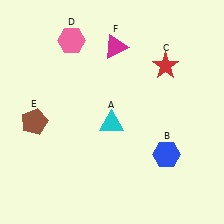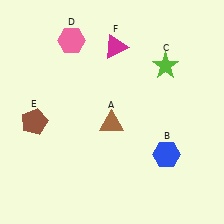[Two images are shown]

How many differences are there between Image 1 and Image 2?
There are 2 differences between the two images.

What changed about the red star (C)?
In Image 1, C is red. In Image 2, it changed to lime.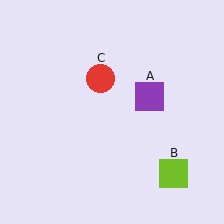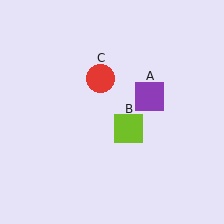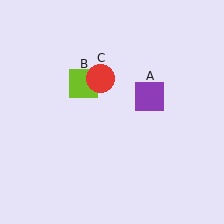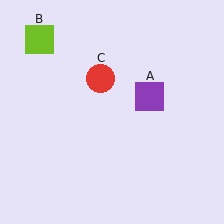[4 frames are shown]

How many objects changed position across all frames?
1 object changed position: lime square (object B).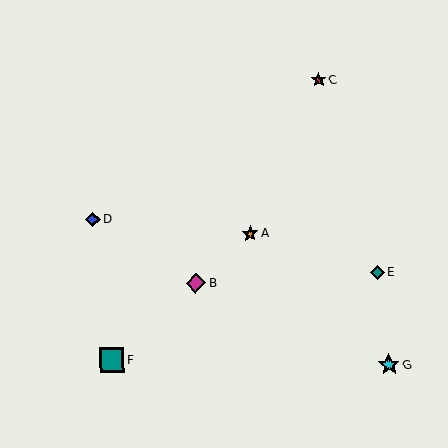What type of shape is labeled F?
Shape F is a teal square.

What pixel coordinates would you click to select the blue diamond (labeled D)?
Click at (93, 220) to select the blue diamond D.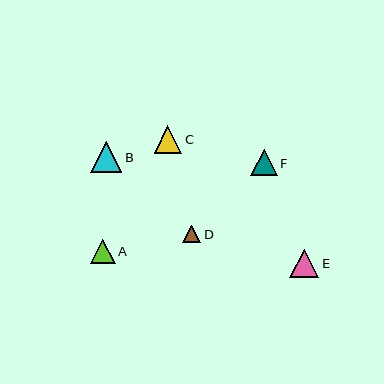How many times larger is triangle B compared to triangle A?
Triangle B is approximately 1.3 times the size of triangle A.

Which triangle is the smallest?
Triangle D is the smallest with a size of approximately 18 pixels.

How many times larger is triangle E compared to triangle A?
Triangle E is approximately 1.2 times the size of triangle A.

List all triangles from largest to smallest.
From largest to smallest: B, E, C, F, A, D.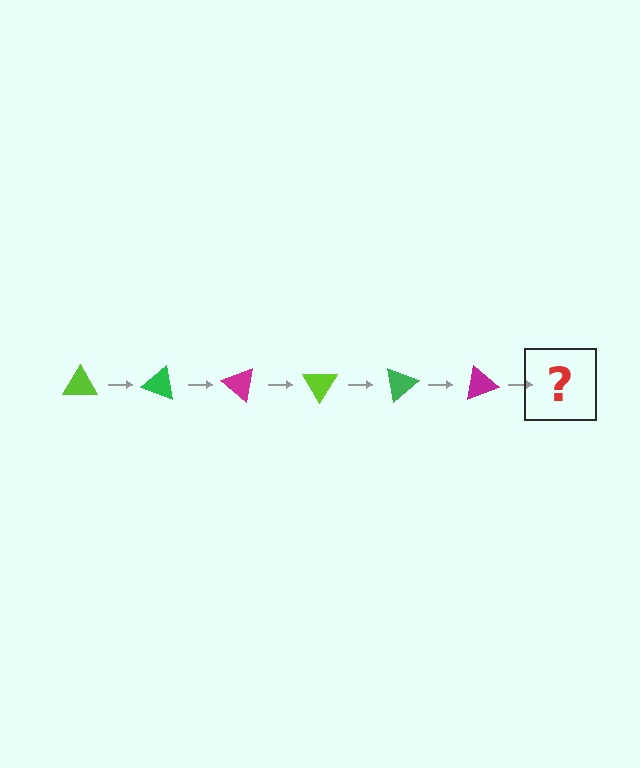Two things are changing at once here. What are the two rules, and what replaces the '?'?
The two rules are that it rotates 20 degrees each step and the color cycles through lime, green, and magenta. The '?' should be a lime triangle, rotated 120 degrees from the start.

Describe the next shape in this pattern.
It should be a lime triangle, rotated 120 degrees from the start.